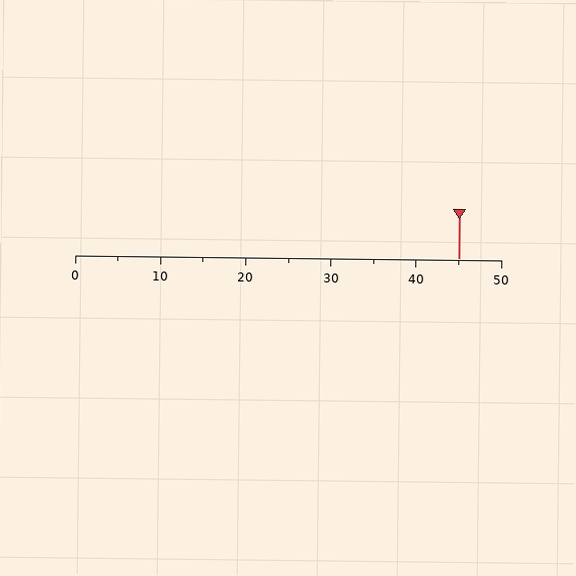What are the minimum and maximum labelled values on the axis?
The axis runs from 0 to 50.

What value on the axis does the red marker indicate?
The marker indicates approximately 45.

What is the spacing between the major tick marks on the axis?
The major ticks are spaced 10 apart.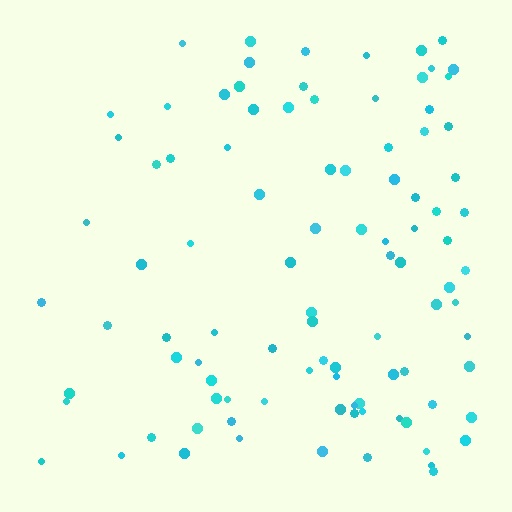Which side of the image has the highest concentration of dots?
The right.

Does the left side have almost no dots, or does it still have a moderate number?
Still a moderate number, just noticeably fewer than the right.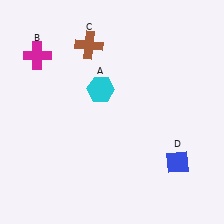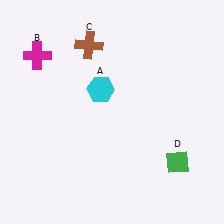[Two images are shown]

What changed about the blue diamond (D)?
In Image 1, D is blue. In Image 2, it changed to green.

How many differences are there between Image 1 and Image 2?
There is 1 difference between the two images.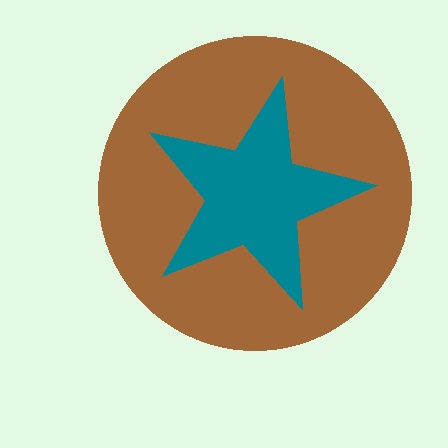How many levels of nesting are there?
2.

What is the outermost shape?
The brown circle.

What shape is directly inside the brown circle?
The teal star.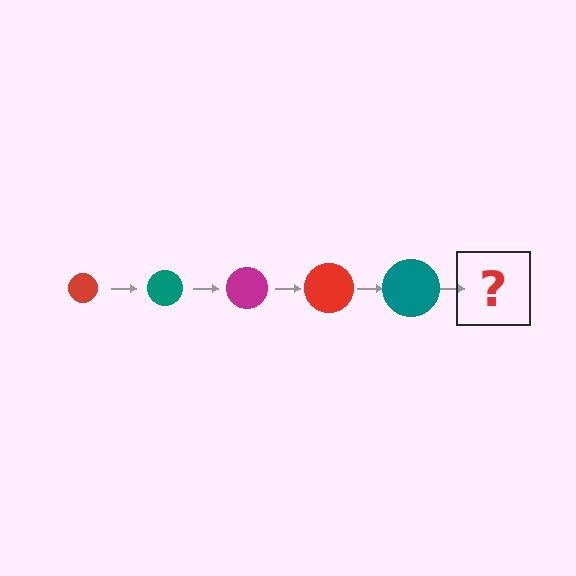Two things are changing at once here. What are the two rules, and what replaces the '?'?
The two rules are that the circle grows larger each step and the color cycles through red, teal, and magenta. The '?' should be a magenta circle, larger than the previous one.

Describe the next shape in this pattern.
It should be a magenta circle, larger than the previous one.